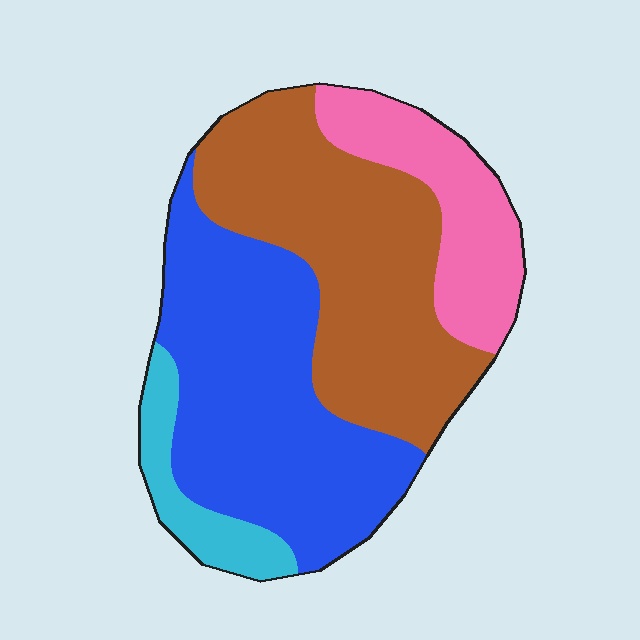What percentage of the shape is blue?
Blue takes up about three eighths (3/8) of the shape.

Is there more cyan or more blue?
Blue.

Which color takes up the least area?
Cyan, at roughly 10%.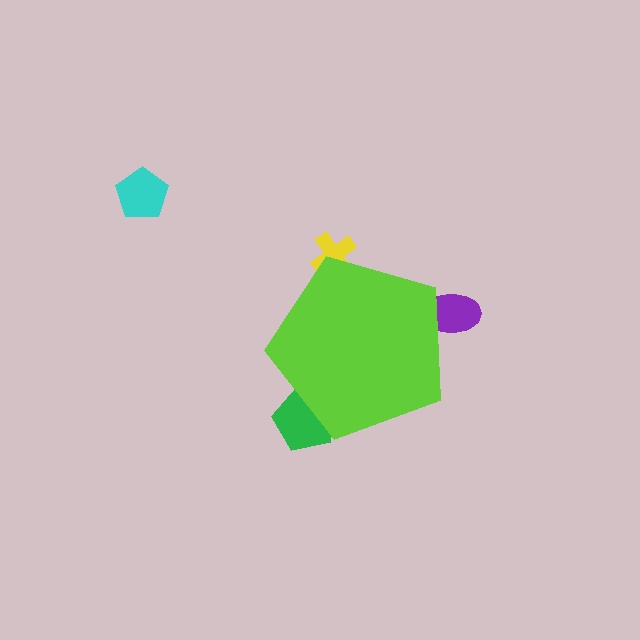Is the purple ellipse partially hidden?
Yes, the purple ellipse is partially hidden behind the lime pentagon.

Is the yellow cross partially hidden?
Yes, the yellow cross is partially hidden behind the lime pentagon.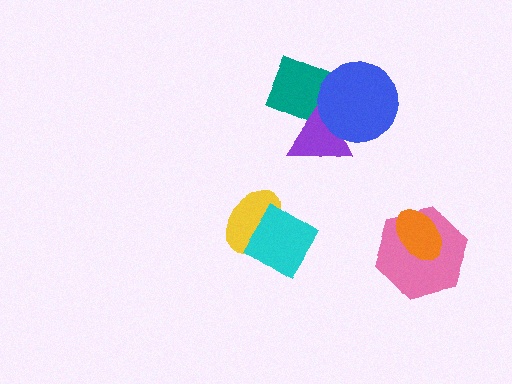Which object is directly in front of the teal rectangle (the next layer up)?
The purple triangle is directly in front of the teal rectangle.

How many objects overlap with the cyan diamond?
1 object overlaps with the cyan diamond.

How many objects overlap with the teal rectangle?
2 objects overlap with the teal rectangle.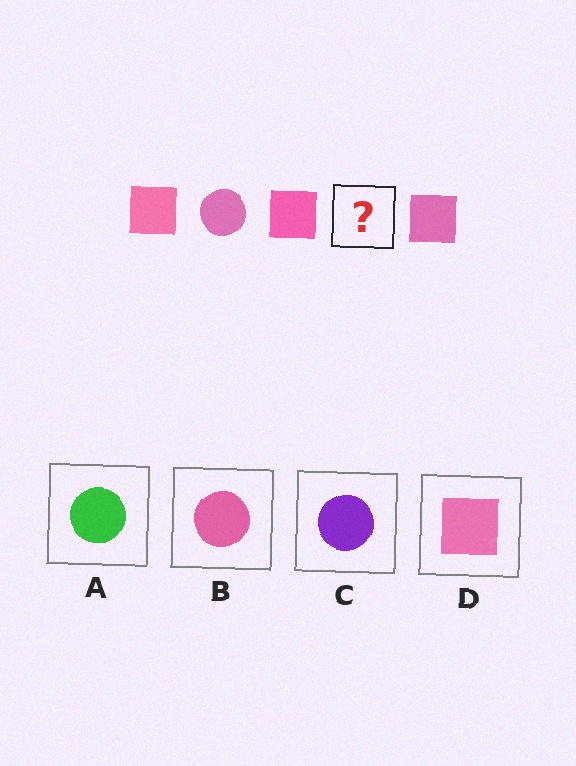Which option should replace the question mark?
Option B.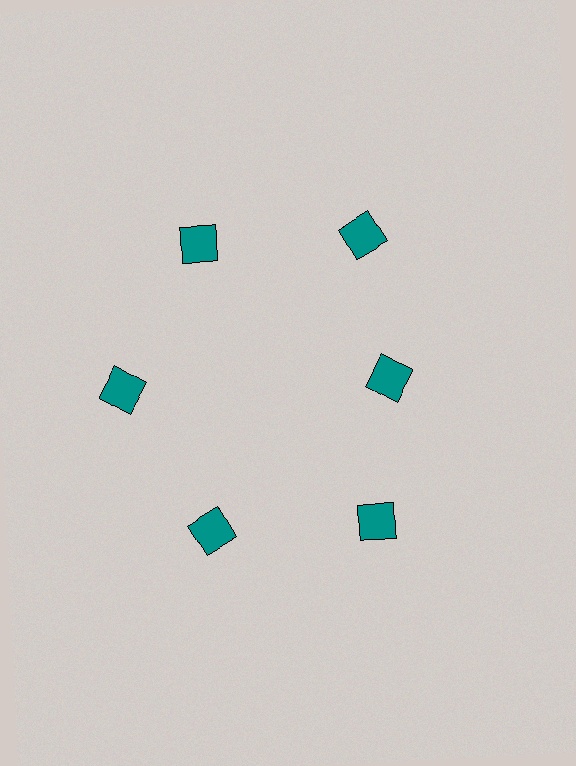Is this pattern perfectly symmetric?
No. The 6 teal squares are arranged in a ring, but one element near the 3 o'clock position is pulled inward toward the center, breaking the 6-fold rotational symmetry.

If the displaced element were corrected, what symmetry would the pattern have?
It would have 6-fold rotational symmetry — the pattern would map onto itself every 60 degrees.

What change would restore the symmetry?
The symmetry would be restored by moving it outward, back onto the ring so that all 6 squares sit at equal angles and equal distance from the center.